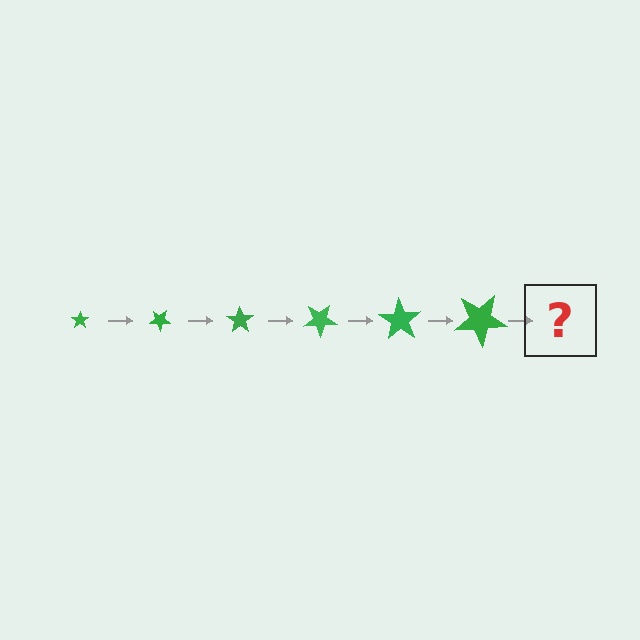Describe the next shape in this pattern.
It should be a star, larger than the previous one and rotated 210 degrees from the start.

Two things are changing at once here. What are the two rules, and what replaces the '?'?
The two rules are that the star grows larger each step and it rotates 35 degrees each step. The '?' should be a star, larger than the previous one and rotated 210 degrees from the start.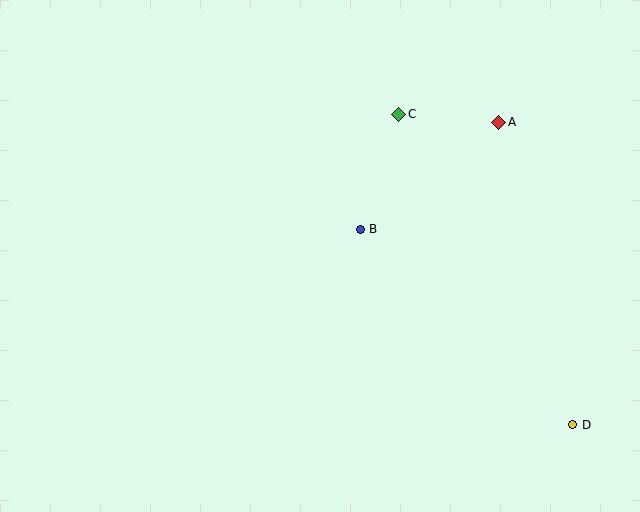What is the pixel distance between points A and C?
The distance between A and C is 100 pixels.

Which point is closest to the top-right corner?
Point A is closest to the top-right corner.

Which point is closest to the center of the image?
Point B at (360, 229) is closest to the center.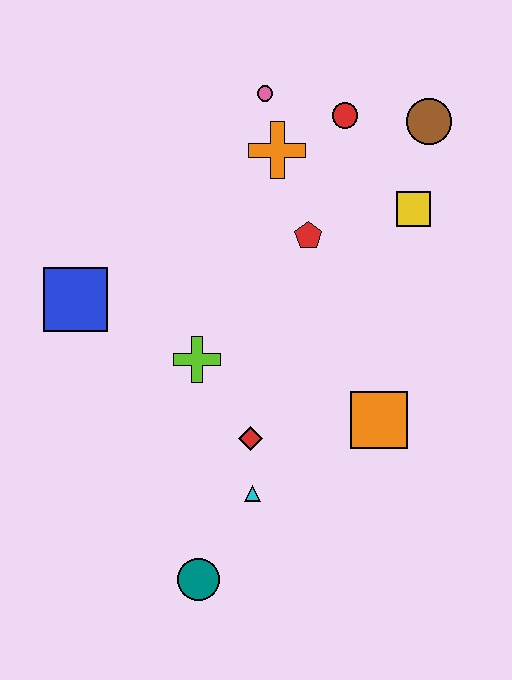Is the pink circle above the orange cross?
Yes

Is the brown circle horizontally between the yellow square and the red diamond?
No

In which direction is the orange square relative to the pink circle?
The orange square is below the pink circle.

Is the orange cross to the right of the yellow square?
No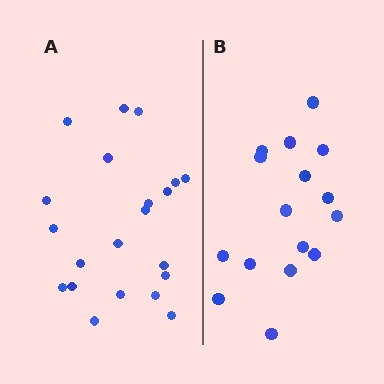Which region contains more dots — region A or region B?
Region A (the left region) has more dots.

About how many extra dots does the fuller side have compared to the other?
Region A has about 5 more dots than region B.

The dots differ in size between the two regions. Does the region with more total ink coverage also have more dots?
No. Region B has more total ink coverage because its dots are larger, but region A actually contains more individual dots. Total area can be misleading — the number of items is what matters here.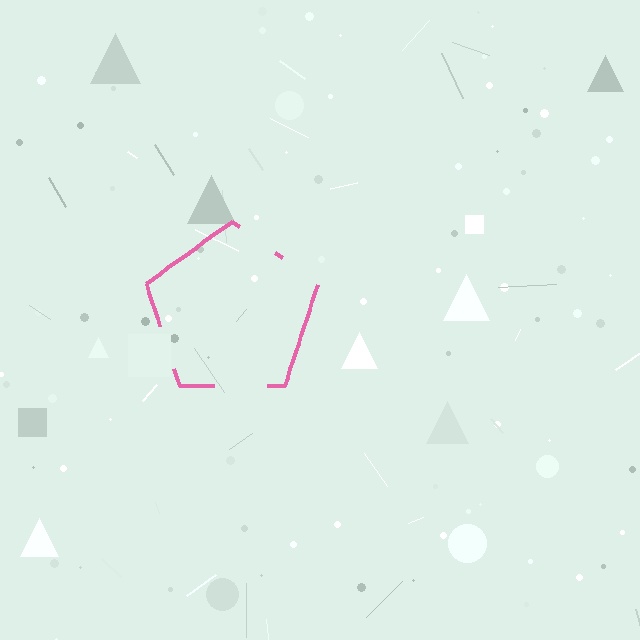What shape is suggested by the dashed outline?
The dashed outline suggests a pentagon.